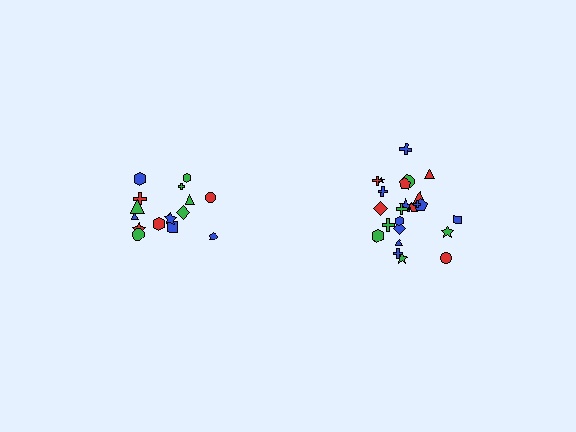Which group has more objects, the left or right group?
The right group.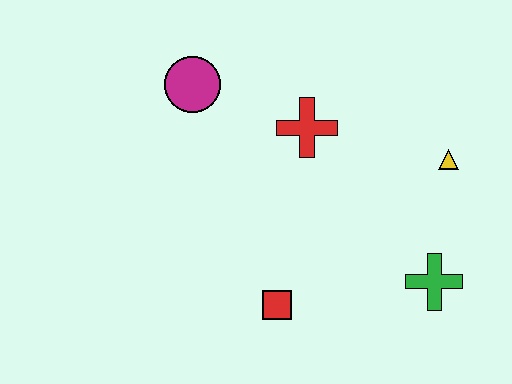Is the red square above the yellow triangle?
No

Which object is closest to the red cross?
The magenta circle is closest to the red cross.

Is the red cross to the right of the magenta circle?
Yes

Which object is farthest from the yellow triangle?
The magenta circle is farthest from the yellow triangle.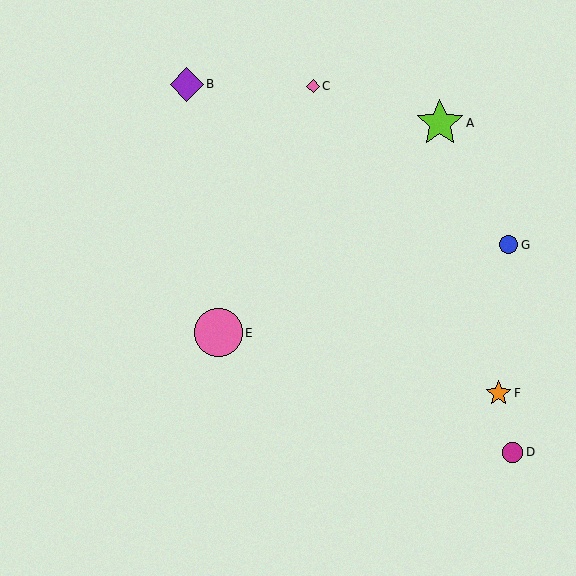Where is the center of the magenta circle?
The center of the magenta circle is at (512, 452).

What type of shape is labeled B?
Shape B is a purple diamond.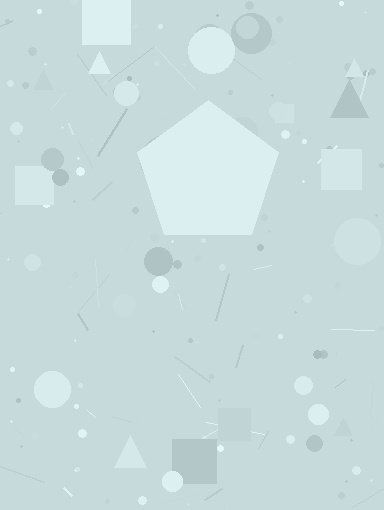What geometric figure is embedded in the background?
A pentagon is embedded in the background.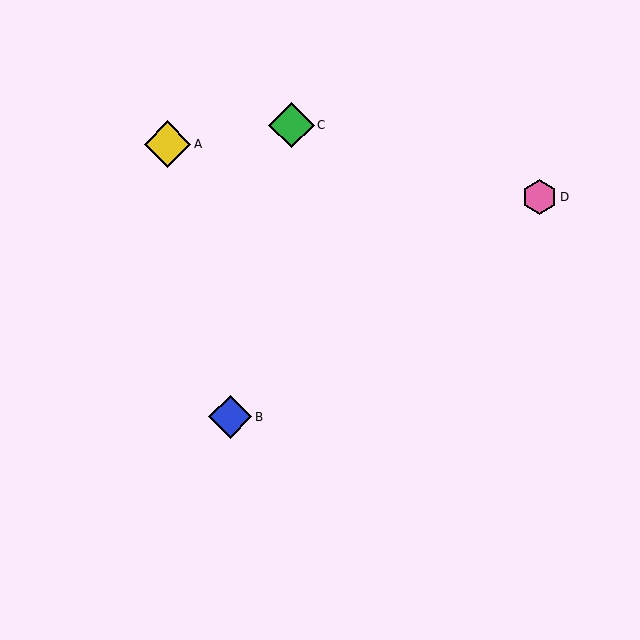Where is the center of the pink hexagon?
The center of the pink hexagon is at (540, 197).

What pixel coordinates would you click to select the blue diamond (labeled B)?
Click at (230, 417) to select the blue diamond B.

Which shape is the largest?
The yellow diamond (labeled A) is the largest.